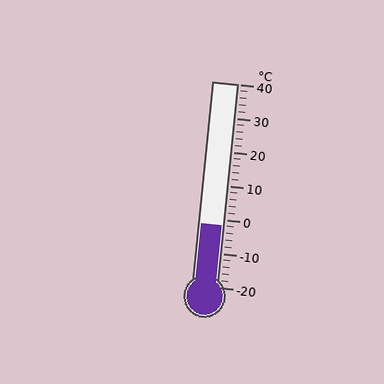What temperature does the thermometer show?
The thermometer shows approximately -2°C.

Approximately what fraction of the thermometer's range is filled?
The thermometer is filled to approximately 30% of its range.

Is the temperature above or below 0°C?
The temperature is below 0°C.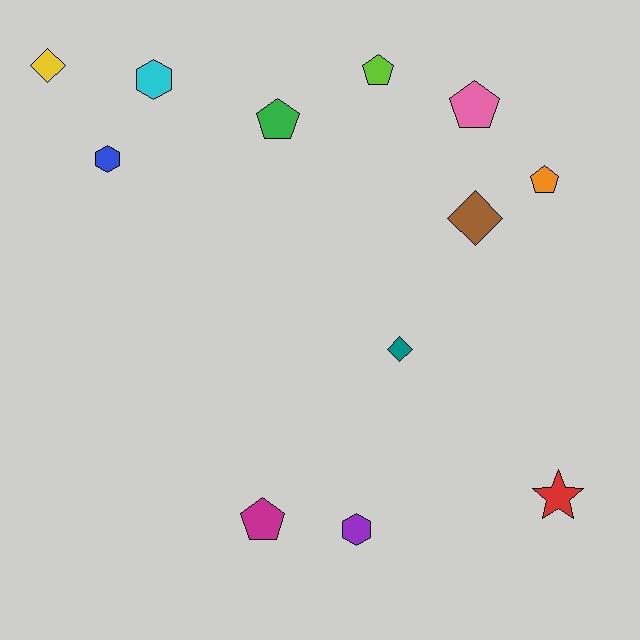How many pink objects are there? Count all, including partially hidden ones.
There is 1 pink object.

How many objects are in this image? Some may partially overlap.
There are 12 objects.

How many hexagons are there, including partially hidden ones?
There are 3 hexagons.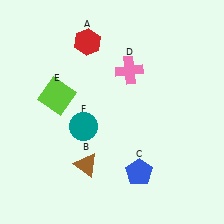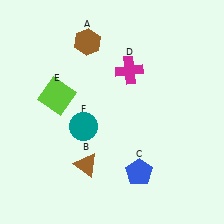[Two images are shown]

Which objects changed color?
A changed from red to brown. D changed from pink to magenta.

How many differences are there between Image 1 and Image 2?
There are 2 differences between the two images.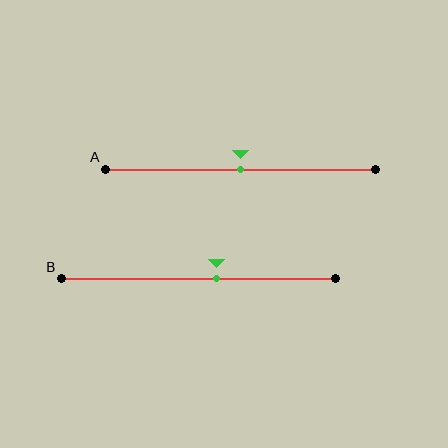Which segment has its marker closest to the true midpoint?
Segment A has its marker closest to the true midpoint.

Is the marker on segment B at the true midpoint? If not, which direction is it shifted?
No, the marker on segment B is shifted to the right by about 6% of the segment length.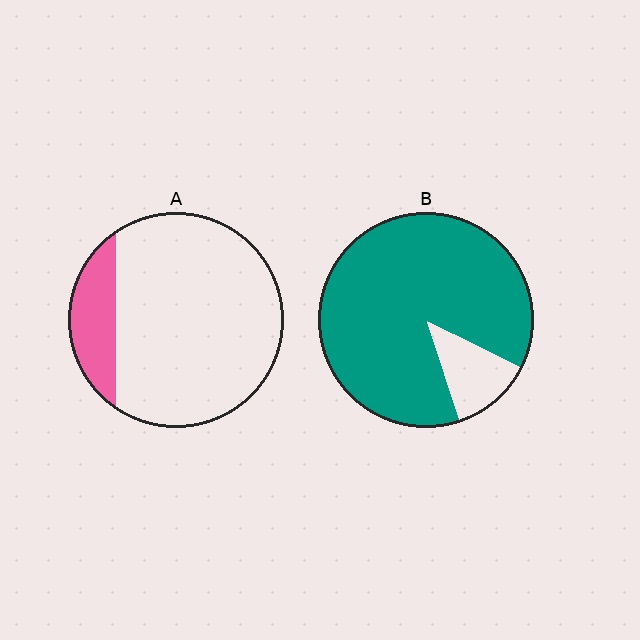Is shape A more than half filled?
No.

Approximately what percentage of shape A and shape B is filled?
A is approximately 15% and B is approximately 90%.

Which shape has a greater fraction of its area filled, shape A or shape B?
Shape B.